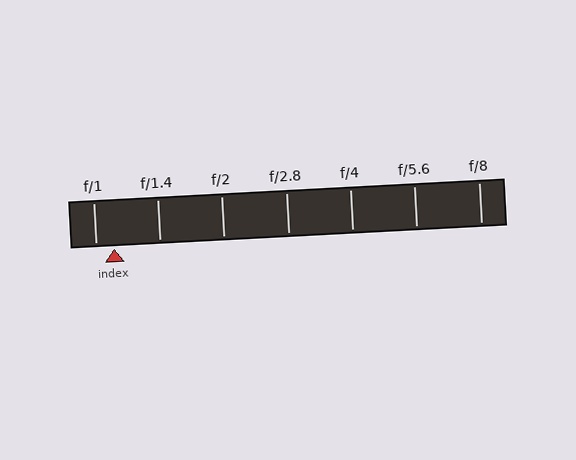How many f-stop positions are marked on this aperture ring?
There are 7 f-stop positions marked.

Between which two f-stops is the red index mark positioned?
The index mark is between f/1 and f/1.4.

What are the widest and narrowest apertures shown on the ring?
The widest aperture shown is f/1 and the narrowest is f/8.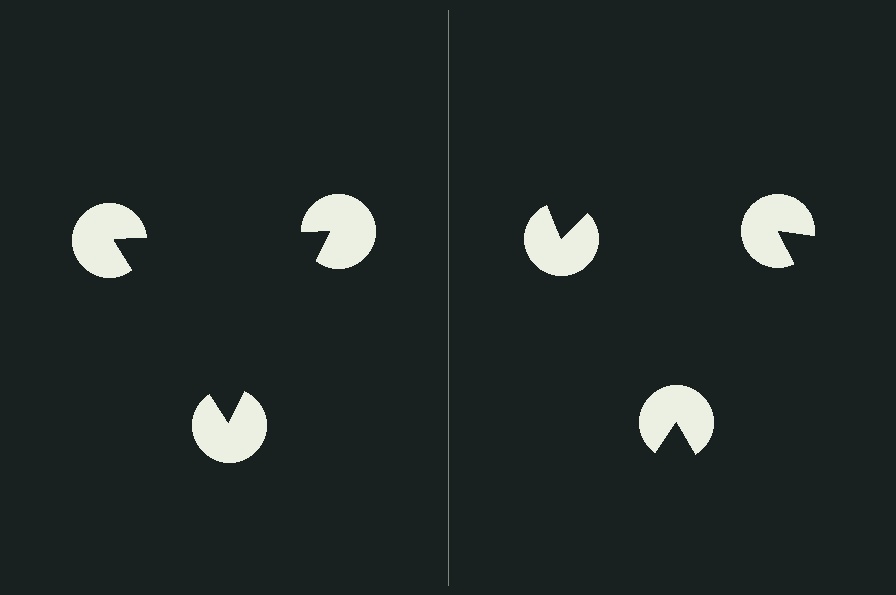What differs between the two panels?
The pac-man discs are positioned identically on both sides; only the wedge orientations differ. On the left they align to a triangle; on the right they are misaligned.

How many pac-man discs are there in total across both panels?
6 — 3 on each side.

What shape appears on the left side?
An illusory triangle.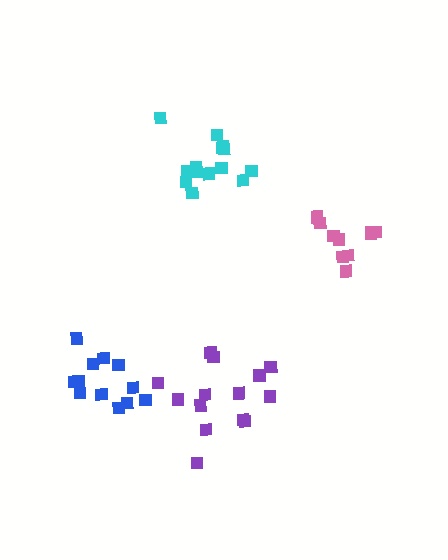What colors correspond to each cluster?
The clusters are colored: blue, purple, cyan, pink.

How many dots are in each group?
Group 1: 12 dots, Group 2: 14 dots, Group 3: 14 dots, Group 4: 10 dots (50 total).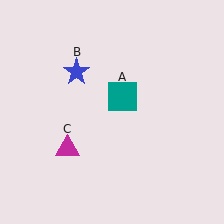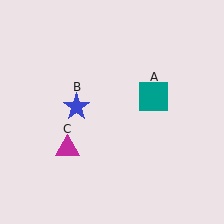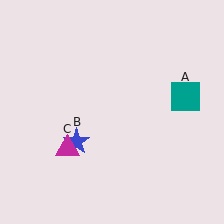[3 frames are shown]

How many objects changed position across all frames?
2 objects changed position: teal square (object A), blue star (object B).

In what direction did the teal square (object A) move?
The teal square (object A) moved right.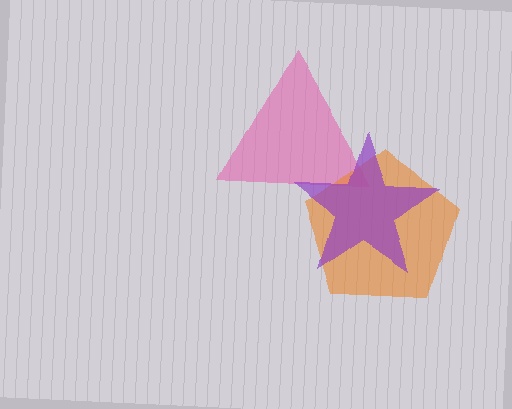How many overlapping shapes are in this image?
There are 3 overlapping shapes in the image.